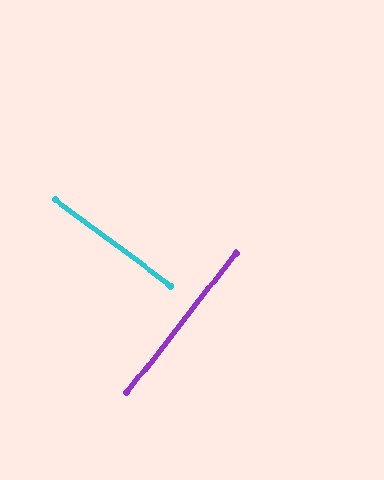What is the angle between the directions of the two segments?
Approximately 89 degrees.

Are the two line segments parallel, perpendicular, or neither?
Perpendicular — they meet at approximately 89°.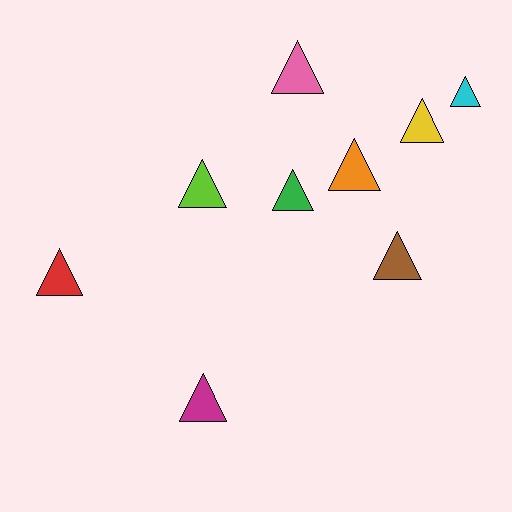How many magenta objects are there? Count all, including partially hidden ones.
There is 1 magenta object.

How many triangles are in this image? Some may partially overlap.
There are 9 triangles.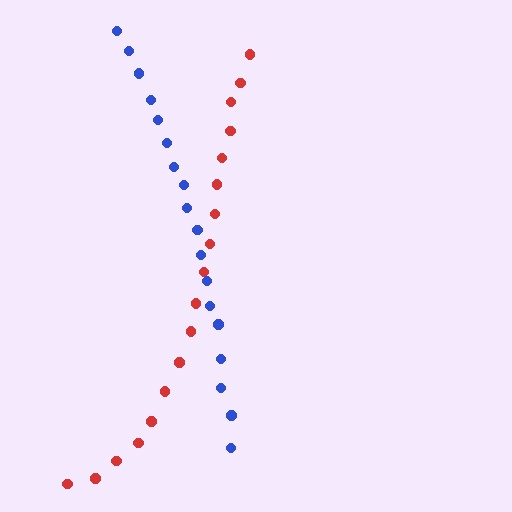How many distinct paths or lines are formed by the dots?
There are 2 distinct paths.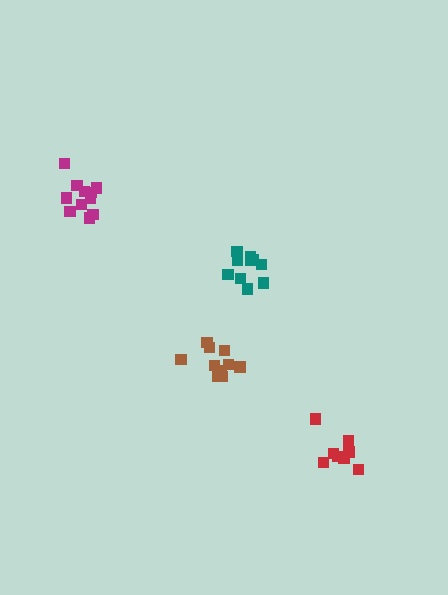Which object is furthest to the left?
The magenta cluster is leftmost.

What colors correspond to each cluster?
The clusters are colored: magenta, red, brown, teal.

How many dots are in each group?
Group 1: 11 dots, Group 2: 8 dots, Group 3: 10 dots, Group 4: 10 dots (39 total).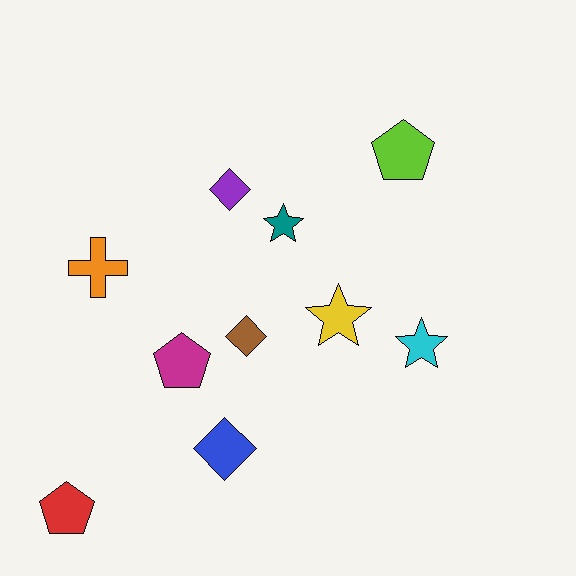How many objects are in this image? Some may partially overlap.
There are 10 objects.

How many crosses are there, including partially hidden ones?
There is 1 cross.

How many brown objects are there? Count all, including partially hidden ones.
There is 1 brown object.